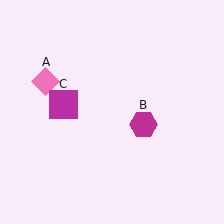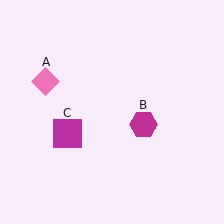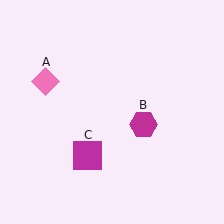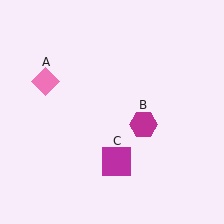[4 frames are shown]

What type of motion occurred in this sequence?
The magenta square (object C) rotated counterclockwise around the center of the scene.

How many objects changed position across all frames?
1 object changed position: magenta square (object C).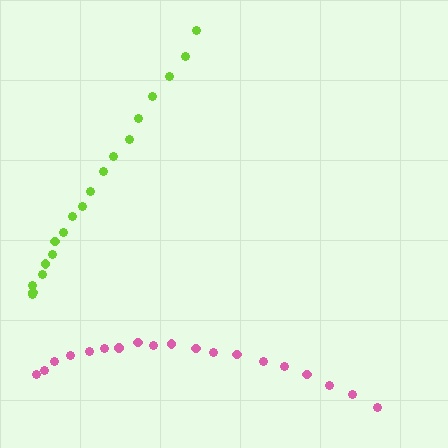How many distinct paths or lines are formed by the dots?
There are 2 distinct paths.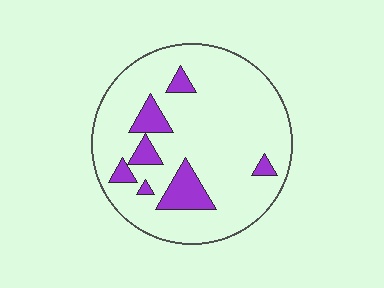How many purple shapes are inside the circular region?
7.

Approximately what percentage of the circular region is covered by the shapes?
Approximately 15%.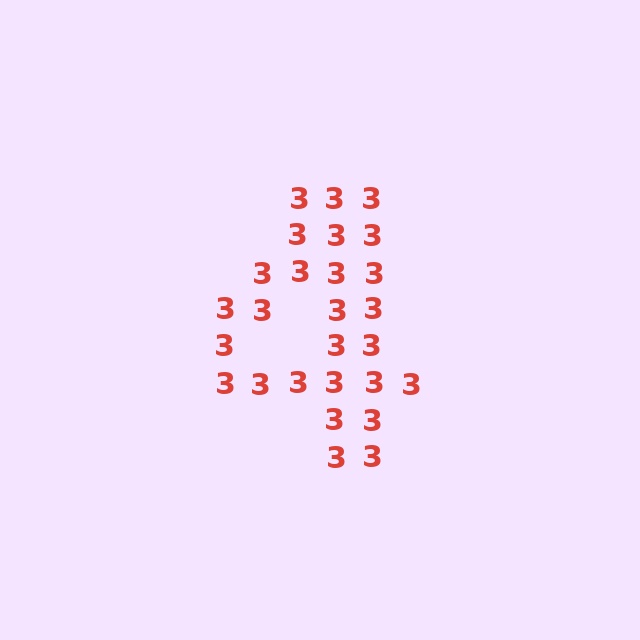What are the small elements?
The small elements are digit 3's.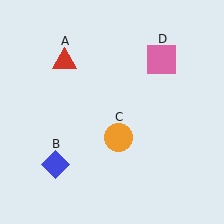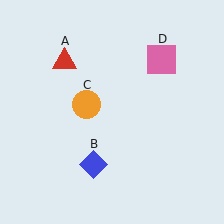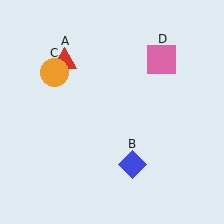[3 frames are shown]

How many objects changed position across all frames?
2 objects changed position: blue diamond (object B), orange circle (object C).